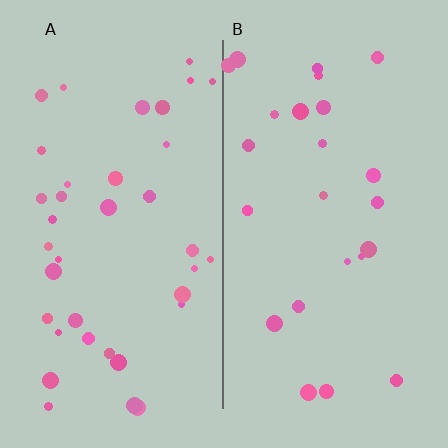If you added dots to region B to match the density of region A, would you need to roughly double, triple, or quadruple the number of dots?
Approximately double.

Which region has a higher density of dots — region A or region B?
A (the left).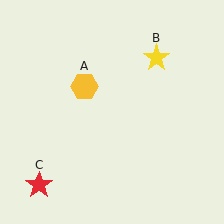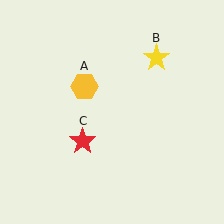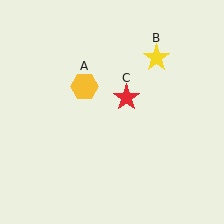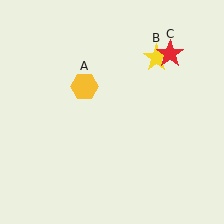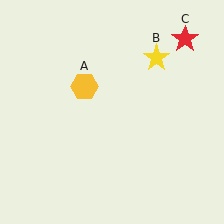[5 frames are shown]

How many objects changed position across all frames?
1 object changed position: red star (object C).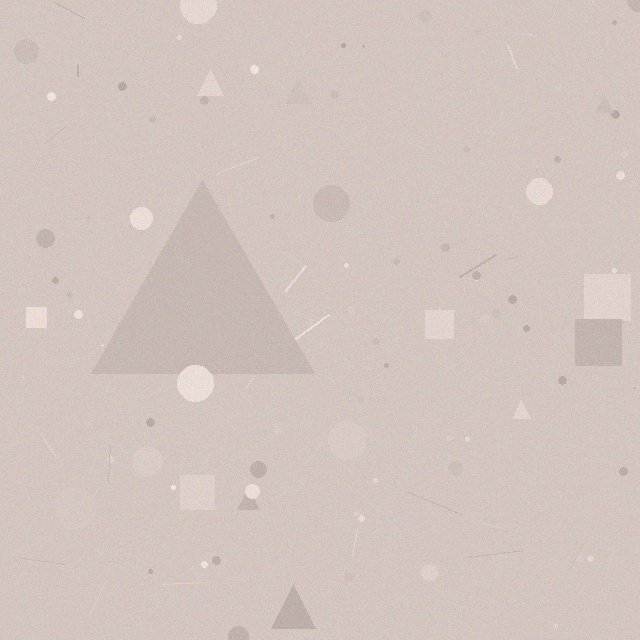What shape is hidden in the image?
A triangle is hidden in the image.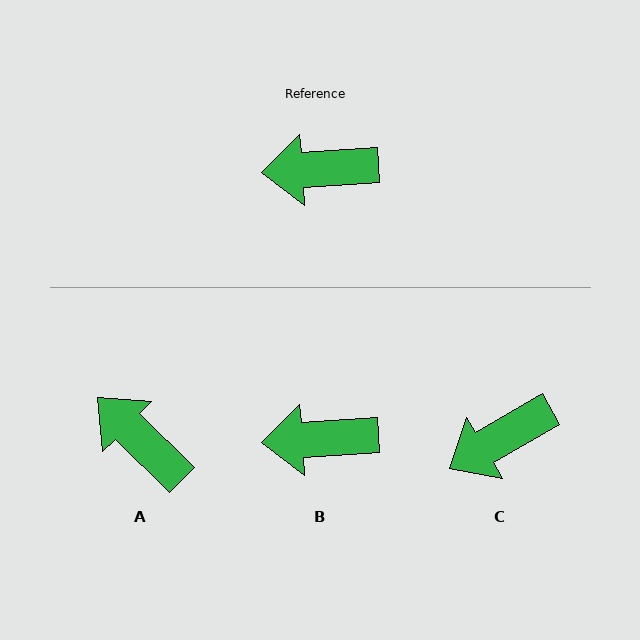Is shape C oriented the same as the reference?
No, it is off by about 26 degrees.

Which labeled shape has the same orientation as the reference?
B.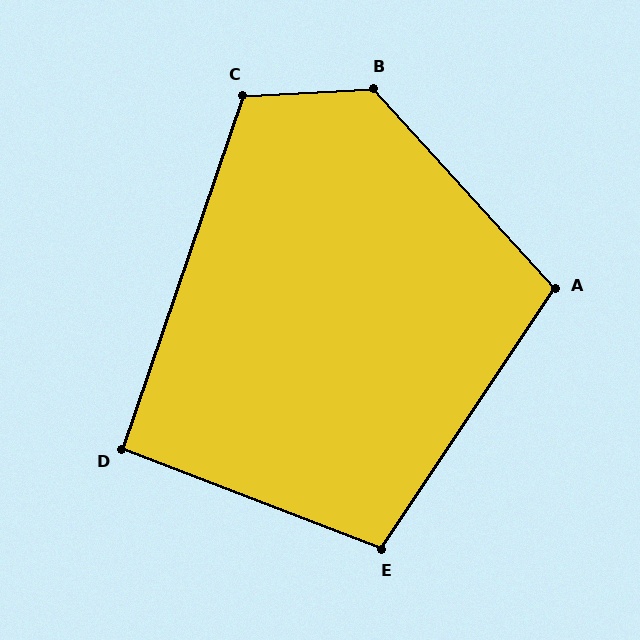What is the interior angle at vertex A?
Approximately 104 degrees (obtuse).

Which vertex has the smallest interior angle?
D, at approximately 92 degrees.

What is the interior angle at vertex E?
Approximately 103 degrees (obtuse).